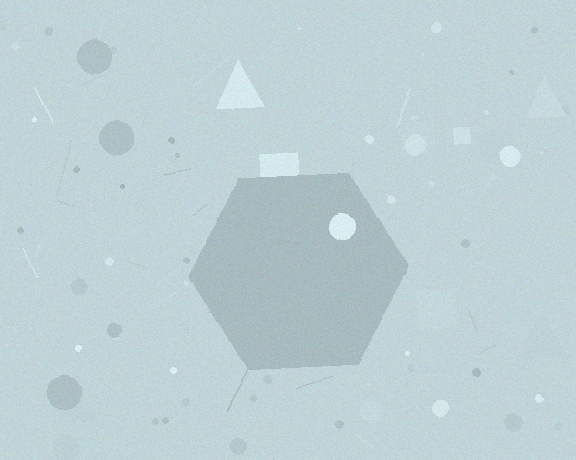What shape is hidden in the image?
A hexagon is hidden in the image.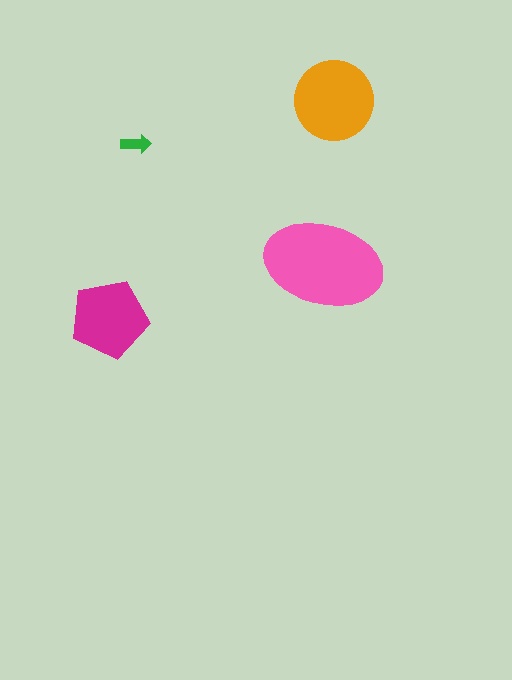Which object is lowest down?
The magenta pentagon is bottommost.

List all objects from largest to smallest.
The pink ellipse, the orange circle, the magenta pentagon, the green arrow.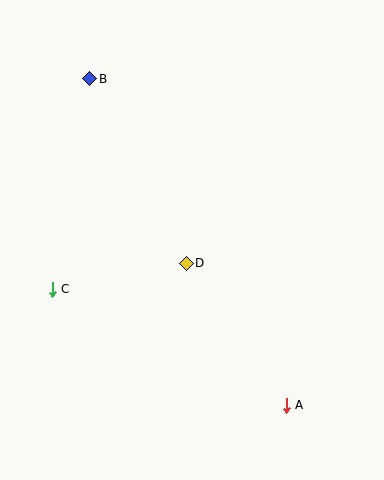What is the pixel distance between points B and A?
The distance between B and A is 381 pixels.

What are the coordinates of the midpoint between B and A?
The midpoint between B and A is at (188, 242).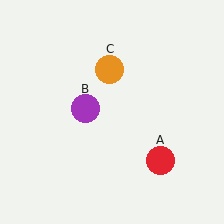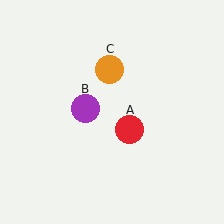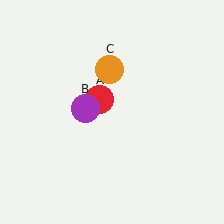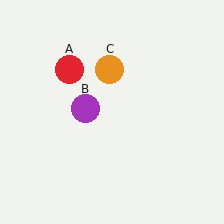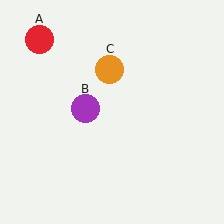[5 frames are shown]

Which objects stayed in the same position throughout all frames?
Purple circle (object B) and orange circle (object C) remained stationary.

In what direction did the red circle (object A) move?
The red circle (object A) moved up and to the left.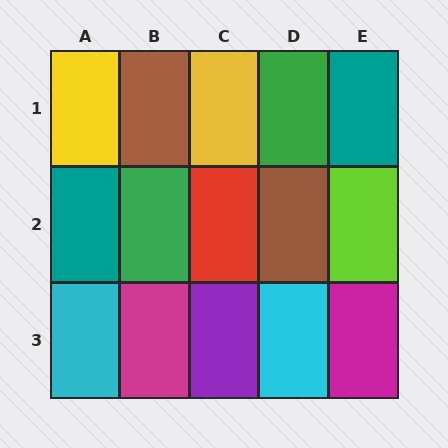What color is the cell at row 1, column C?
Yellow.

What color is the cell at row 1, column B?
Brown.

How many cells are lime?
1 cell is lime.